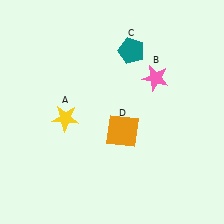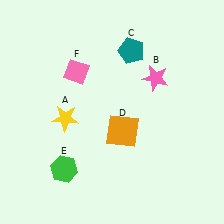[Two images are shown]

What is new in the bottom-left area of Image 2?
A green hexagon (E) was added in the bottom-left area of Image 2.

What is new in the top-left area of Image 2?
A pink diamond (F) was added in the top-left area of Image 2.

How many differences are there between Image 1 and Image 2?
There are 2 differences between the two images.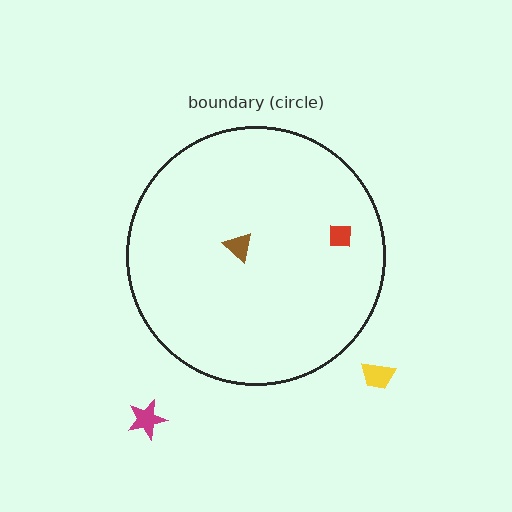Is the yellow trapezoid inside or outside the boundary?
Outside.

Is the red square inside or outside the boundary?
Inside.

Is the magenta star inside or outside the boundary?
Outside.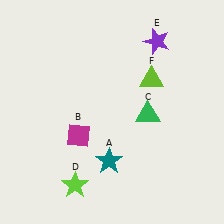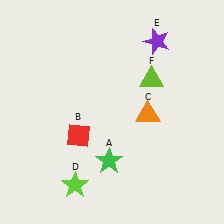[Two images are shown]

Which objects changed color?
A changed from teal to green. B changed from magenta to red. C changed from green to orange.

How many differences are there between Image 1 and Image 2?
There are 3 differences between the two images.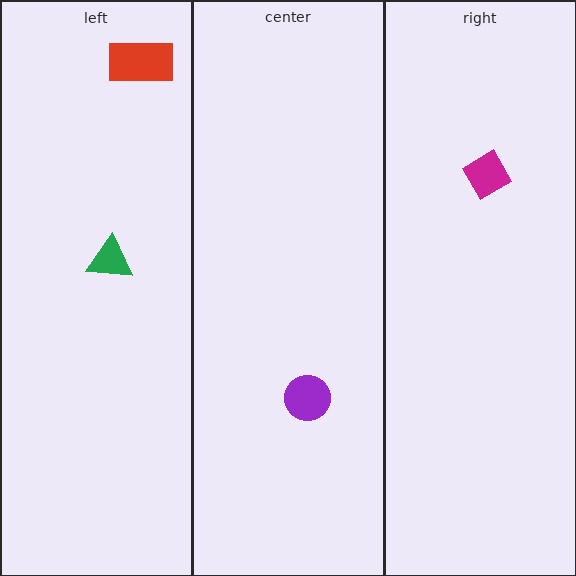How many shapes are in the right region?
1.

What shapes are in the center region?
The purple circle.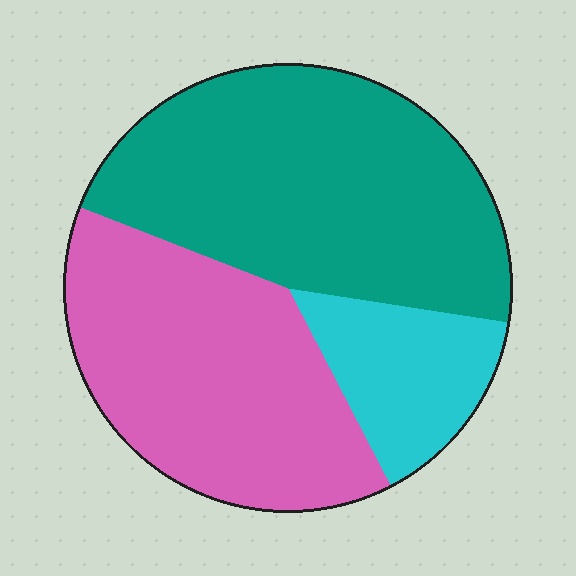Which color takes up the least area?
Cyan, at roughly 15%.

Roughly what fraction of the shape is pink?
Pink covers 39% of the shape.